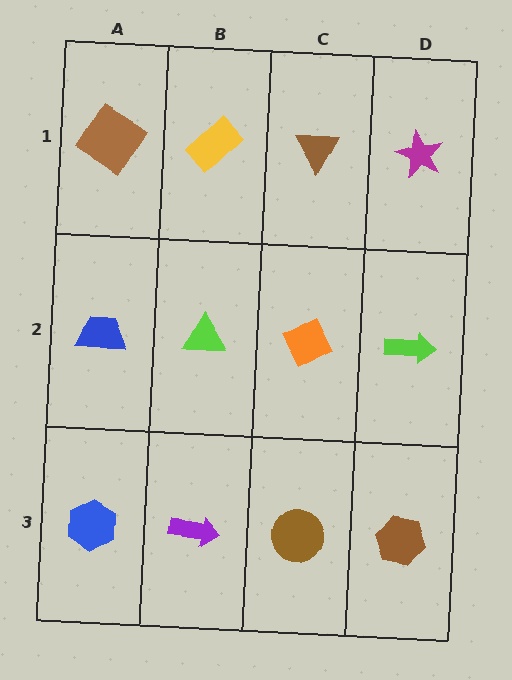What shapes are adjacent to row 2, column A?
A brown diamond (row 1, column A), a blue hexagon (row 3, column A), a lime triangle (row 2, column B).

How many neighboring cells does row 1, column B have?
3.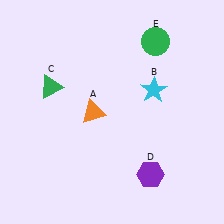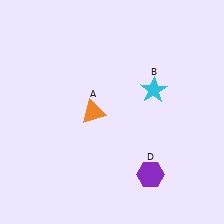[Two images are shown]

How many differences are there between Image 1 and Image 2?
There are 2 differences between the two images.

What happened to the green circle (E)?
The green circle (E) was removed in Image 2. It was in the top-right area of Image 1.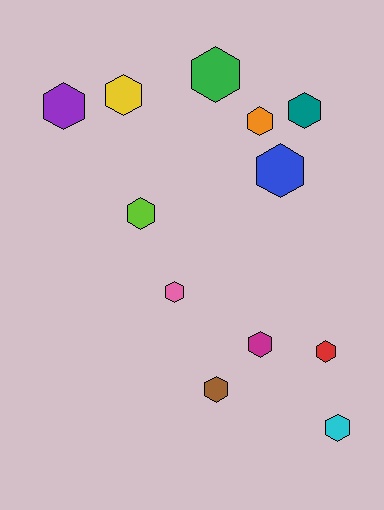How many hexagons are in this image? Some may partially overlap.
There are 12 hexagons.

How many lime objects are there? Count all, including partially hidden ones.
There is 1 lime object.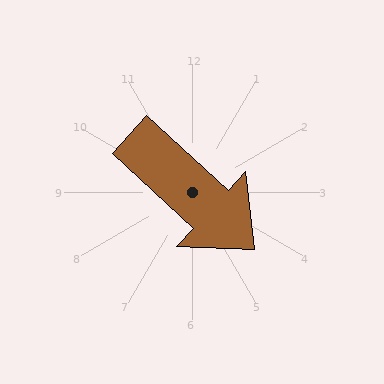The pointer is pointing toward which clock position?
Roughly 4 o'clock.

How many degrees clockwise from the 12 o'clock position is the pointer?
Approximately 133 degrees.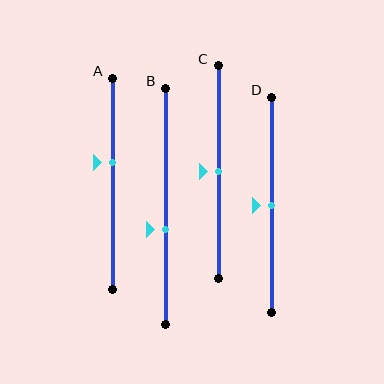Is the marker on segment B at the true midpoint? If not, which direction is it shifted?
No, the marker on segment B is shifted downward by about 10% of the segment length.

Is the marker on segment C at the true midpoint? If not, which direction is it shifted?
Yes, the marker on segment C is at the true midpoint.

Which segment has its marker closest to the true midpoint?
Segment C has its marker closest to the true midpoint.